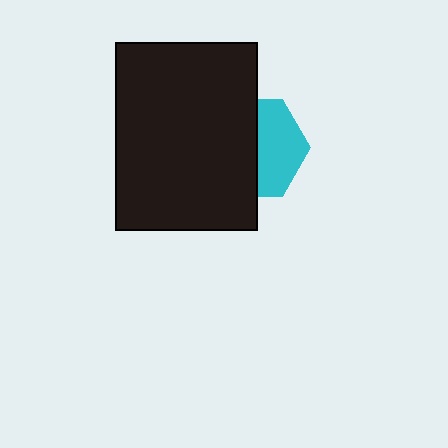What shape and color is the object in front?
The object in front is a black rectangle.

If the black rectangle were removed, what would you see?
You would see the complete cyan hexagon.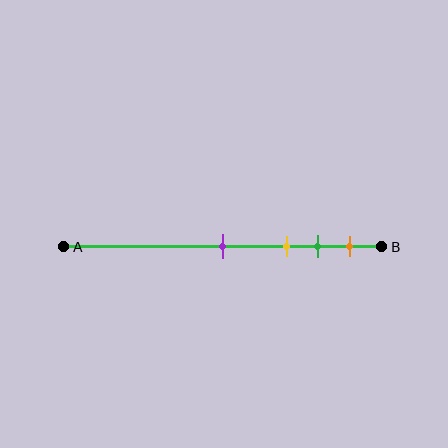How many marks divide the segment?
There are 4 marks dividing the segment.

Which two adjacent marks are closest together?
The green and orange marks are the closest adjacent pair.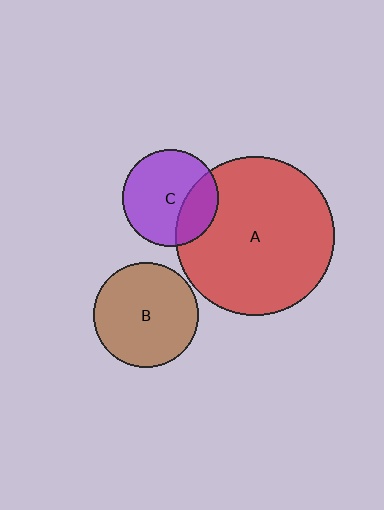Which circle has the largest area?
Circle A (red).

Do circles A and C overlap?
Yes.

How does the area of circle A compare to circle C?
Approximately 2.7 times.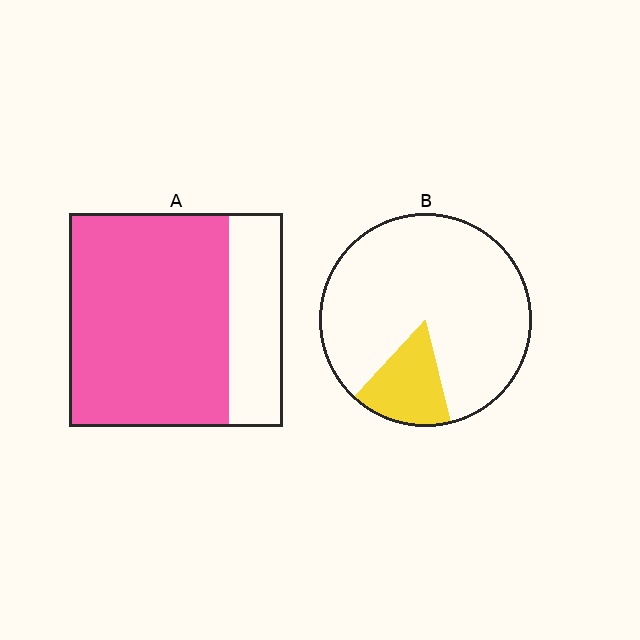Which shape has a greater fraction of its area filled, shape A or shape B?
Shape A.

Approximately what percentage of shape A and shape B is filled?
A is approximately 75% and B is approximately 15%.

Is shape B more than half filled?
No.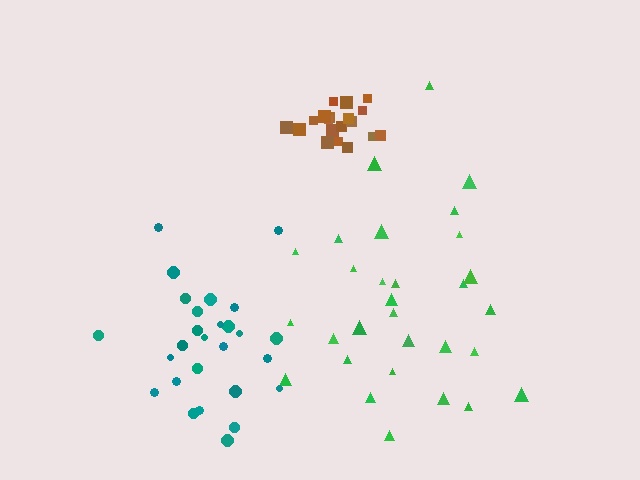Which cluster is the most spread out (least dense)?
Green.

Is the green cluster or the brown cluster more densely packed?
Brown.